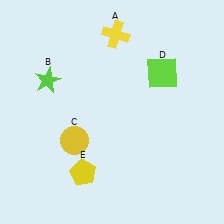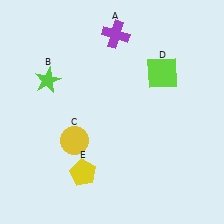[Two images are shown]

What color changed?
The cross (A) changed from yellow in Image 1 to purple in Image 2.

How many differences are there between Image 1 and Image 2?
There is 1 difference between the two images.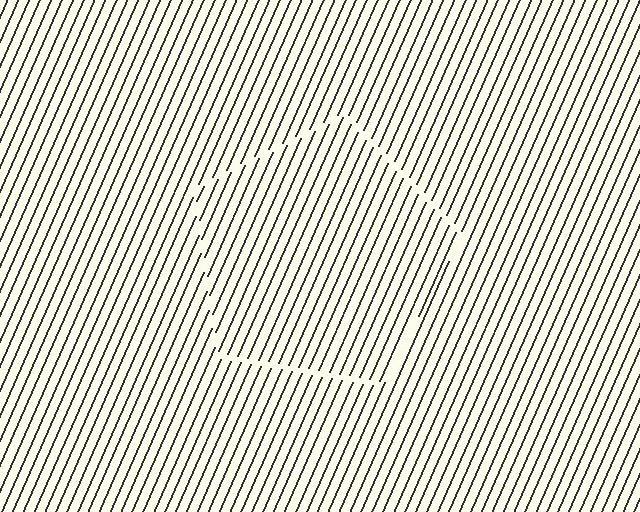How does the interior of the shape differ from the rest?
The interior of the shape contains the same grating, shifted by half a period — the contour is defined by the phase discontinuity where line-ends from the inner and outer gratings abut.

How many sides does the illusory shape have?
5 sides — the line-ends trace a pentagon.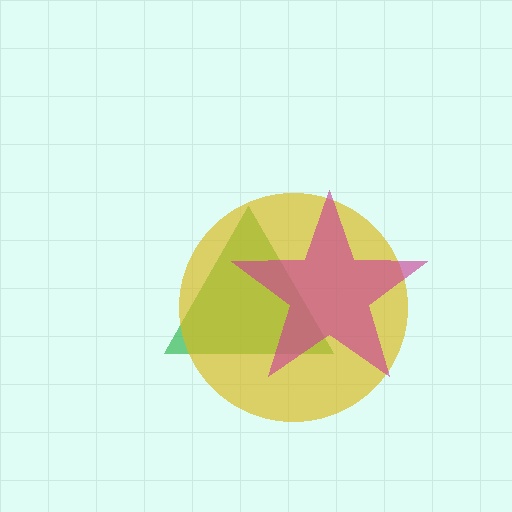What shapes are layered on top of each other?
The layered shapes are: a green triangle, a yellow circle, a magenta star.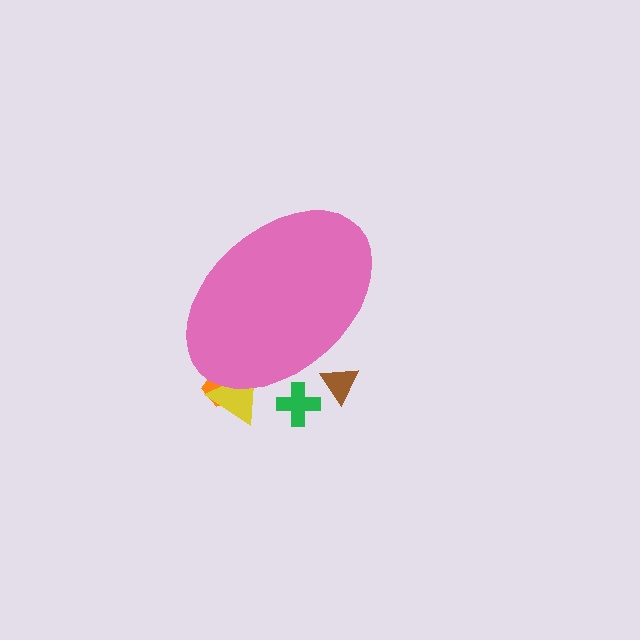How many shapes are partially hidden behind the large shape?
4 shapes are partially hidden.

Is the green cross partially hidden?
Yes, the green cross is partially hidden behind the pink ellipse.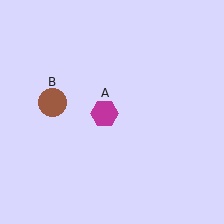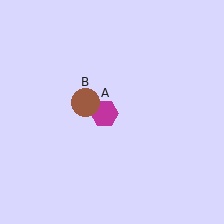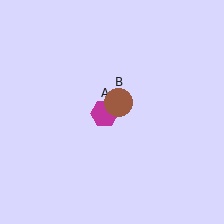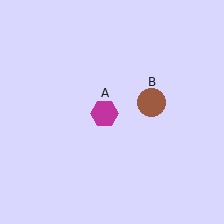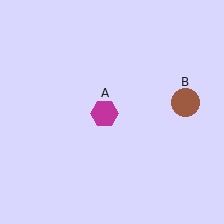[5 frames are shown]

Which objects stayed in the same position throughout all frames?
Magenta hexagon (object A) remained stationary.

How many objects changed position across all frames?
1 object changed position: brown circle (object B).